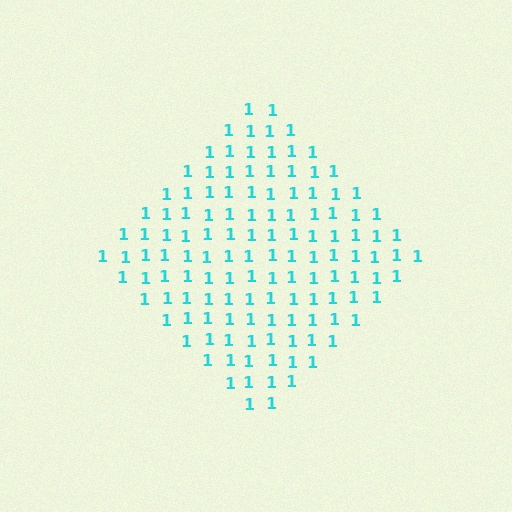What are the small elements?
The small elements are digit 1's.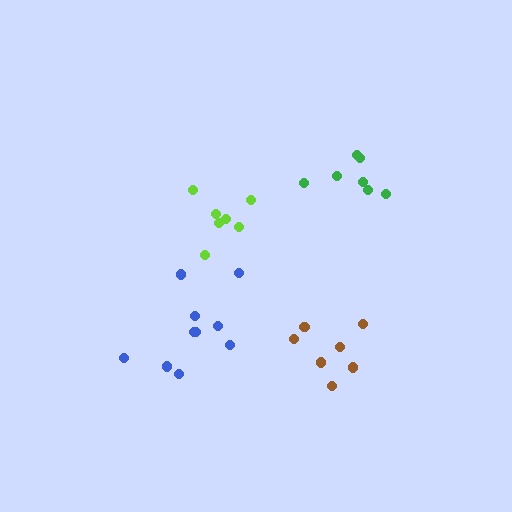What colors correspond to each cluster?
The clusters are colored: lime, green, brown, blue.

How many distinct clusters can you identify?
There are 4 distinct clusters.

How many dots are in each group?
Group 1: 7 dots, Group 2: 7 dots, Group 3: 7 dots, Group 4: 10 dots (31 total).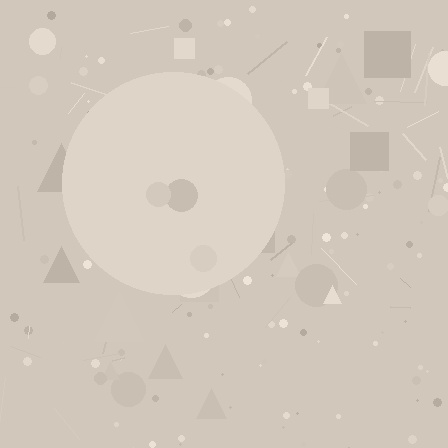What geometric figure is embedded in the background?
A circle is embedded in the background.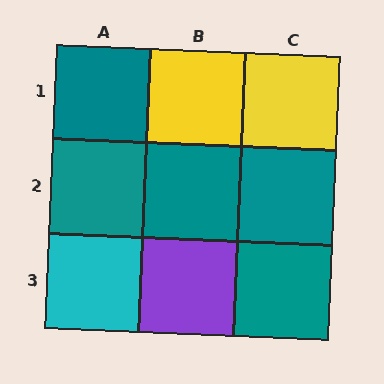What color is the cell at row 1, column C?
Yellow.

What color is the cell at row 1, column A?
Teal.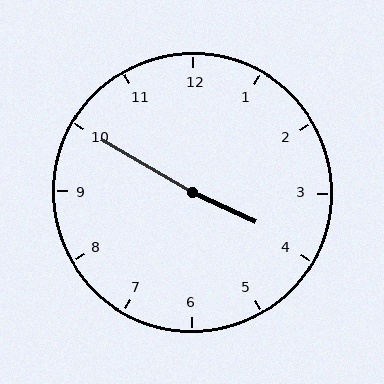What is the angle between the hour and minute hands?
Approximately 175 degrees.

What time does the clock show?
3:50.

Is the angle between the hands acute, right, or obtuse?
It is obtuse.